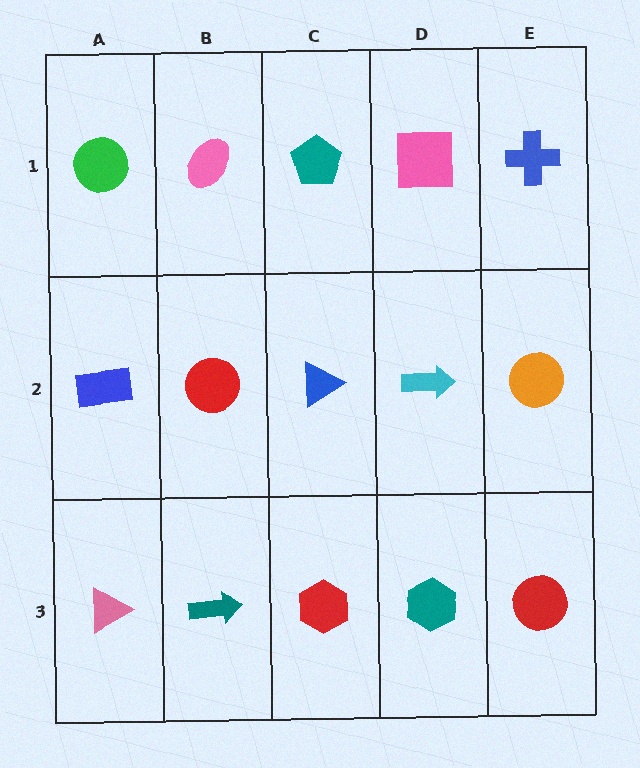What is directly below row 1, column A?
A blue rectangle.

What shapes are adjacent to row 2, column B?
A pink ellipse (row 1, column B), a teal arrow (row 3, column B), a blue rectangle (row 2, column A), a blue triangle (row 2, column C).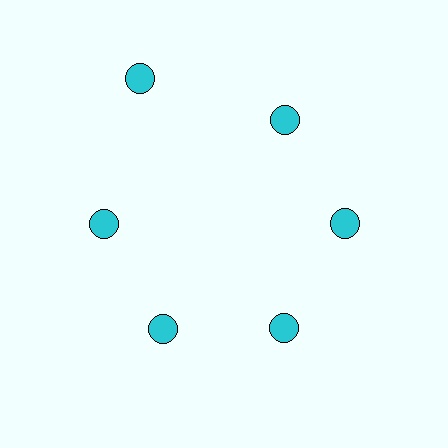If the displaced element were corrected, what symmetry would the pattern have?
It would have 6-fold rotational symmetry — the pattern would map onto itself every 60 degrees.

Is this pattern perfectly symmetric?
No. The 6 cyan circles are arranged in a ring, but one element near the 11 o'clock position is pushed outward from the center, breaking the 6-fold rotational symmetry.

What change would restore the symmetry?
The symmetry would be restored by moving it inward, back onto the ring so that all 6 circles sit at equal angles and equal distance from the center.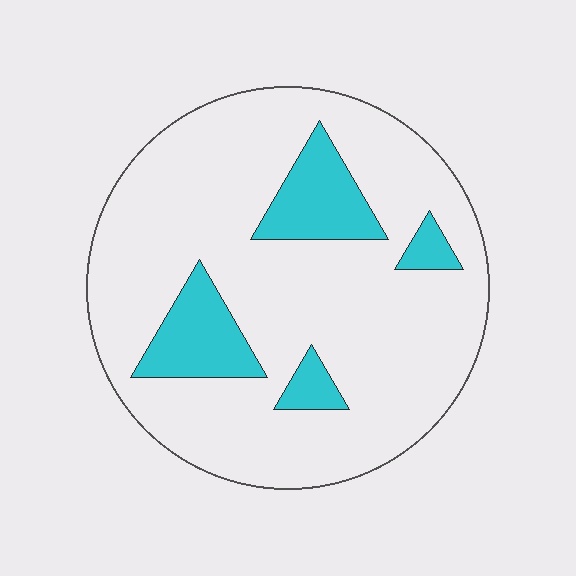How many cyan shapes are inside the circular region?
4.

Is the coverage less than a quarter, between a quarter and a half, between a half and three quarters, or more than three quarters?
Less than a quarter.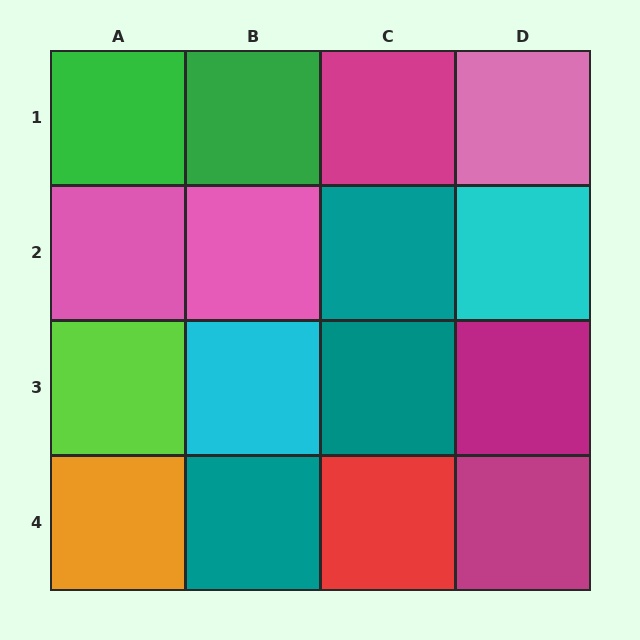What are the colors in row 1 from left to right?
Green, green, magenta, pink.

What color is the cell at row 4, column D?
Magenta.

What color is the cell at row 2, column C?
Teal.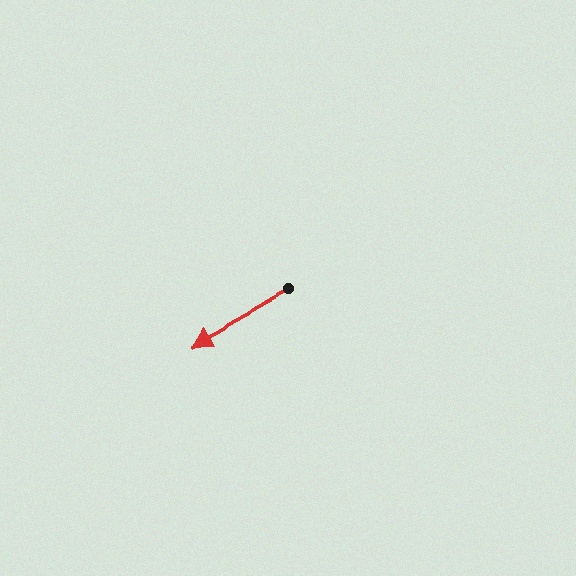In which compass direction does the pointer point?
Southwest.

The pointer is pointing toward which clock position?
Roughly 8 o'clock.